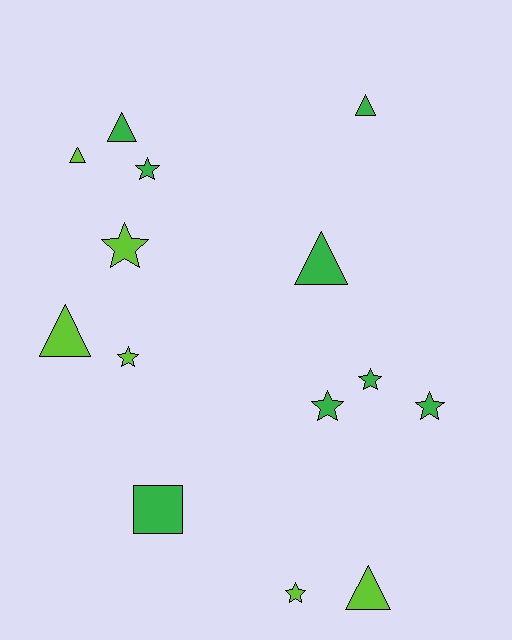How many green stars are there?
There are 4 green stars.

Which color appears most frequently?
Green, with 8 objects.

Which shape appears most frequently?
Star, with 7 objects.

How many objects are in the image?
There are 14 objects.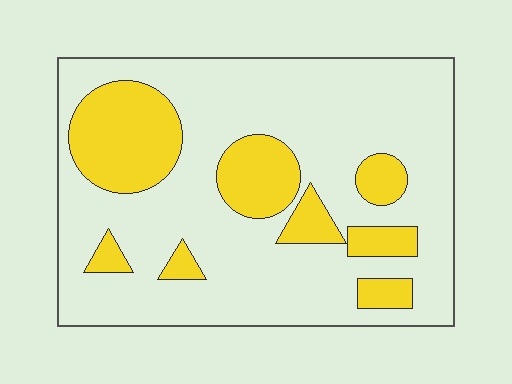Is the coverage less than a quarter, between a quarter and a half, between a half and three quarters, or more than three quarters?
Less than a quarter.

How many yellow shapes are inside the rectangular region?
8.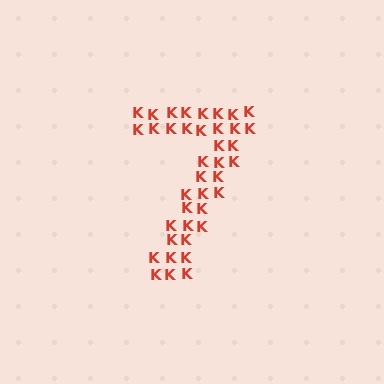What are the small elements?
The small elements are letter K's.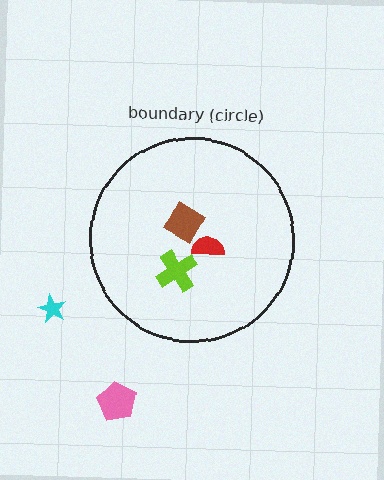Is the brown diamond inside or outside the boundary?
Inside.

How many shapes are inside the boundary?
3 inside, 2 outside.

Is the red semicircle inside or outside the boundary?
Inside.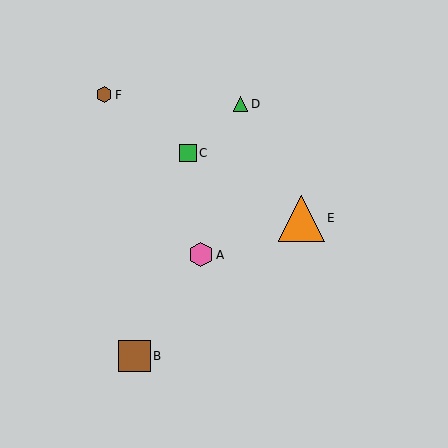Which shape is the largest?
The orange triangle (labeled E) is the largest.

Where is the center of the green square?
The center of the green square is at (188, 153).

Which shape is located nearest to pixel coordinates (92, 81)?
The brown hexagon (labeled F) at (104, 95) is nearest to that location.